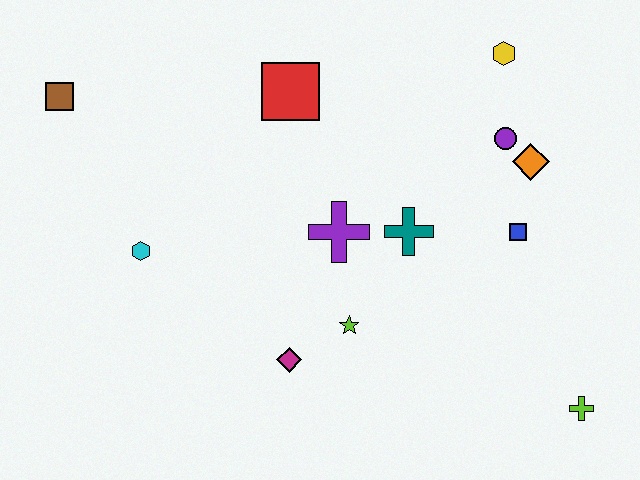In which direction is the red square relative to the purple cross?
The red square is above the purple cross.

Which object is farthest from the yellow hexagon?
The brown square is farthest from the yellow hexagon.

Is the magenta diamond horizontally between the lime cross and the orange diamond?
No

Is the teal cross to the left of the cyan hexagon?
No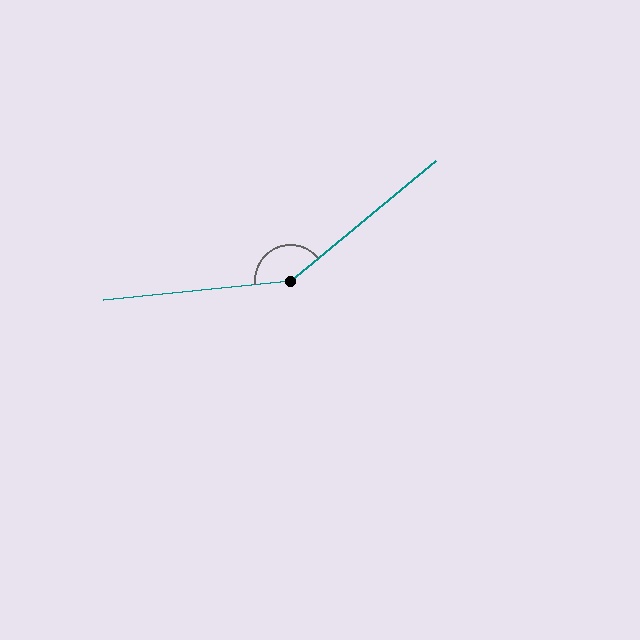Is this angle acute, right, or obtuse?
It is obtuse.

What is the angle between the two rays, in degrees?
Approximately 146 degrees.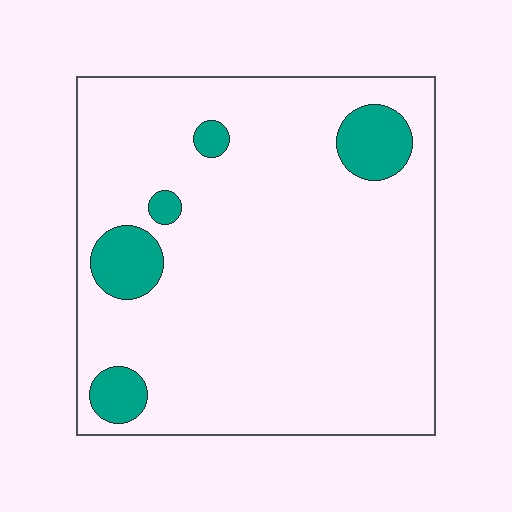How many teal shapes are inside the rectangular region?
5.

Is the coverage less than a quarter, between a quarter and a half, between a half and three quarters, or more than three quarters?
Less than a quarter.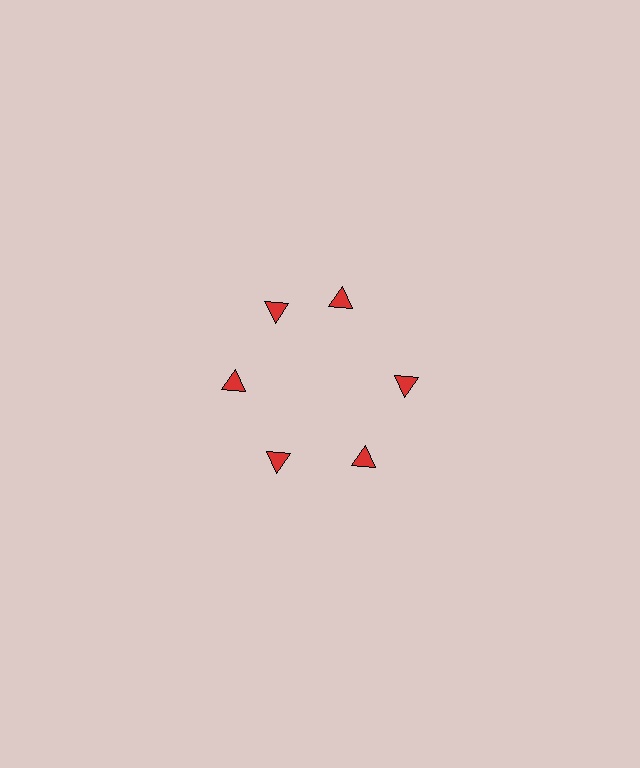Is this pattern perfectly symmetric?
No. The 6 red triangles are arranged in a ring, but one element near the 1 o'clock position is rotated out of alignment along the ring, breaking the 6-fold rotational symmetry.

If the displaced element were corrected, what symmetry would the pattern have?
It would have 6-fold rotational symmetry — the pattern would map onto itself every 60 degrees.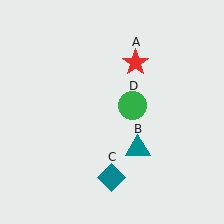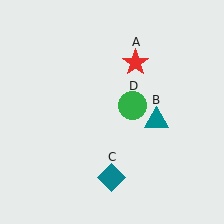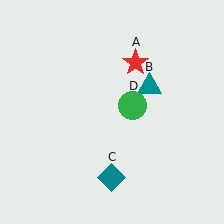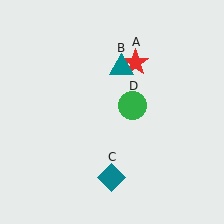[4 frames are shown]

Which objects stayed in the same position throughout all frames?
Red star (object A) and teal diamond (object C) and green circle (object D) remained stationary.